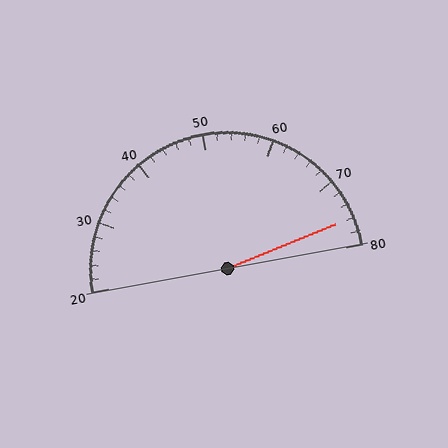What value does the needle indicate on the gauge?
The needle indicates approximately 76.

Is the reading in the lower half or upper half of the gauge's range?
The reading is in the upper half of the range (20 to 80).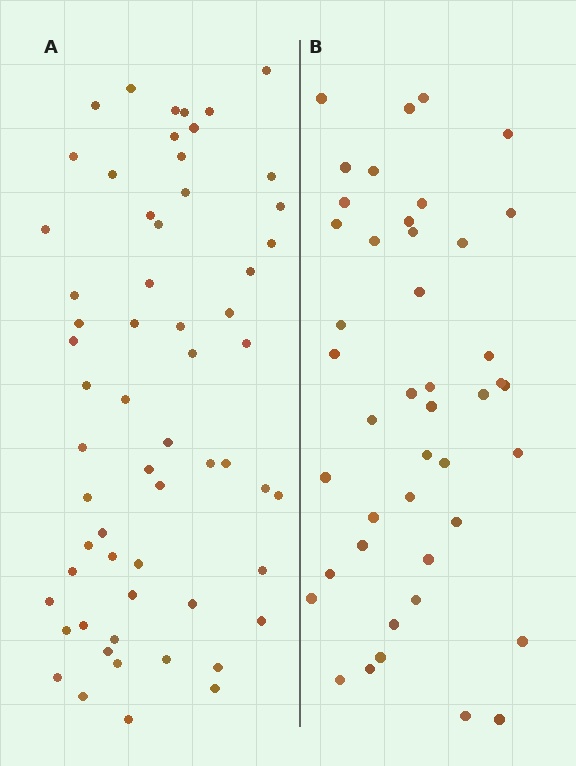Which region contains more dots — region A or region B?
Region A (the left region) has more dots.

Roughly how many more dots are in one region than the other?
Region A has approximately 15 more dots than region B.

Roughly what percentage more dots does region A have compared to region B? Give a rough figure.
About 35% more.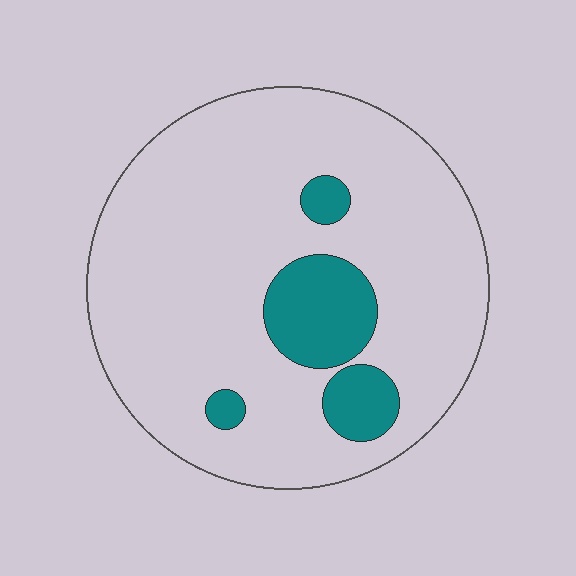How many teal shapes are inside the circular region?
4.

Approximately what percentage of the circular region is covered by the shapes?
Approximately 15%.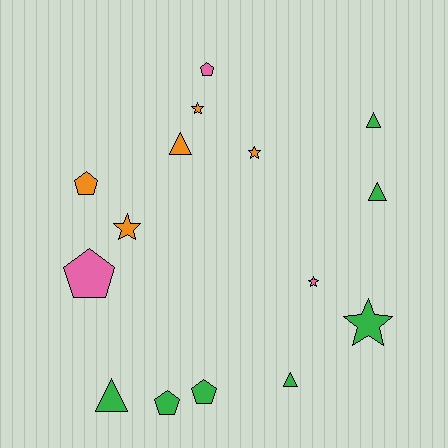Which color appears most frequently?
Green, with 7 objects.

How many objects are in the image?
There are 15 objects.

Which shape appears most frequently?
Triangle, with 5 objects.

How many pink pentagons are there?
There are 2 pink pentagons.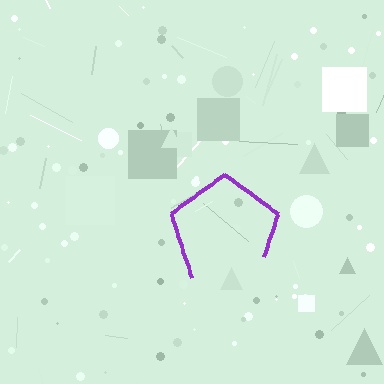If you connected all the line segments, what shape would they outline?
They would outline a pentagon.